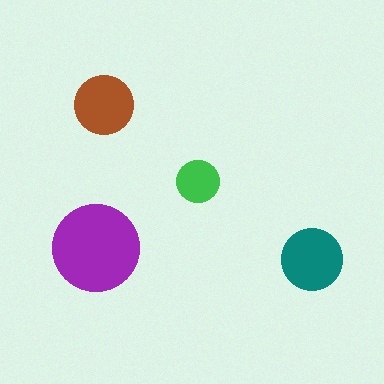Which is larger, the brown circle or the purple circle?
The purple one.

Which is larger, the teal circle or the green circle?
The teal one.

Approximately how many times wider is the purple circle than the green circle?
About 2 times wider.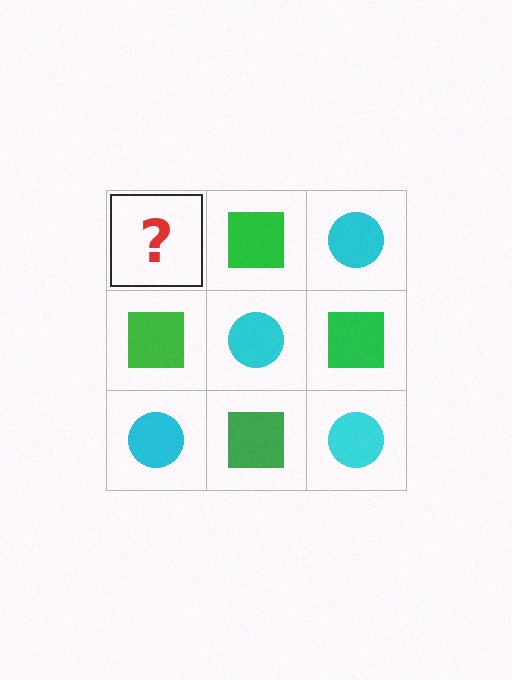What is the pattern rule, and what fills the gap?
The rule is that it alternates cyan circle and green square in a checkerboard pattern. The gap should be filled with a cyan circle.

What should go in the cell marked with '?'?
The missing cell should contain a cyan circle.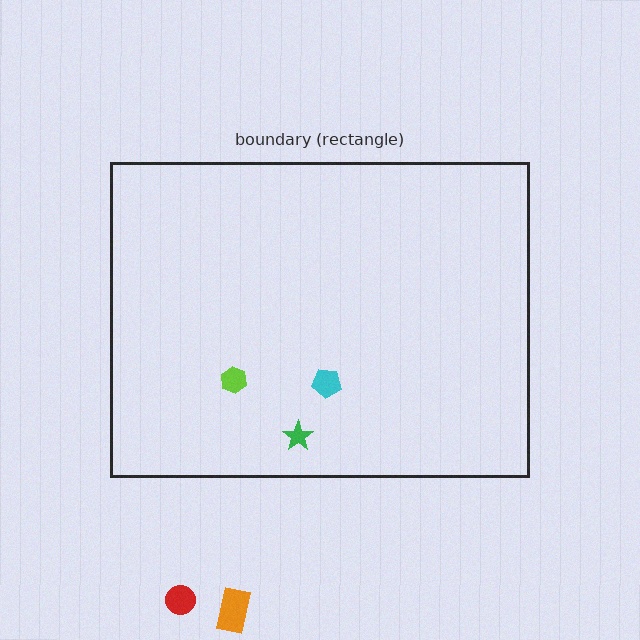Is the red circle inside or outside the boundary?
Outside.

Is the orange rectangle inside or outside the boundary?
Outside.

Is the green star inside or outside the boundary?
Inside.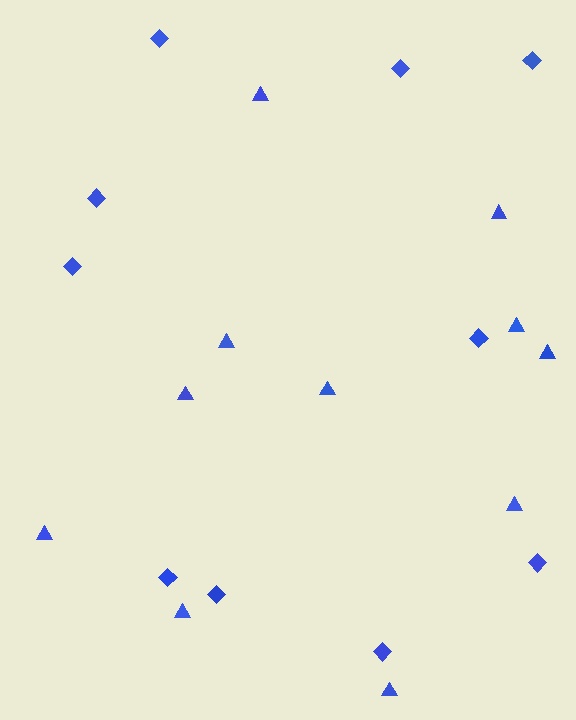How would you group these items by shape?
There are 2 groups: one group of diamonds (10) and one group of triangles (11).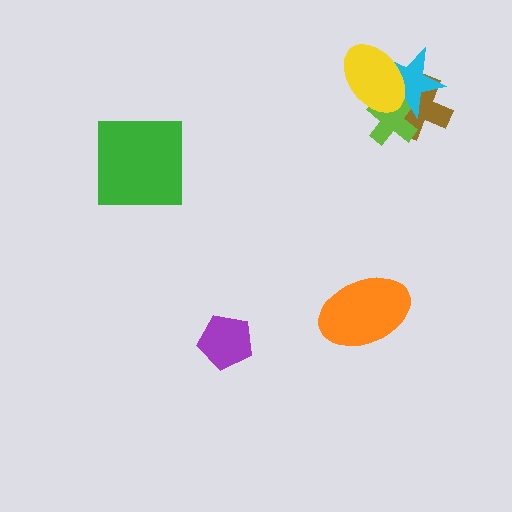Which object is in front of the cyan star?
The yellow ellipse is in front of the cyan star.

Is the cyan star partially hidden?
Yes, it is partially covered by another shape.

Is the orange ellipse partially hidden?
No, no other shape covers it.